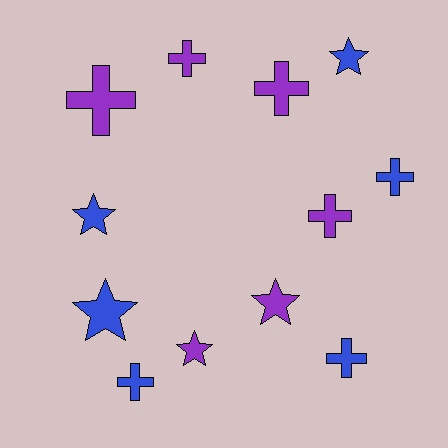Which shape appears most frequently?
Cross, with 7 objects.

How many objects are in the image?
There are 12 objects.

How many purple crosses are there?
There are 4 purple crosses.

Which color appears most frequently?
Purple, with 6 objects.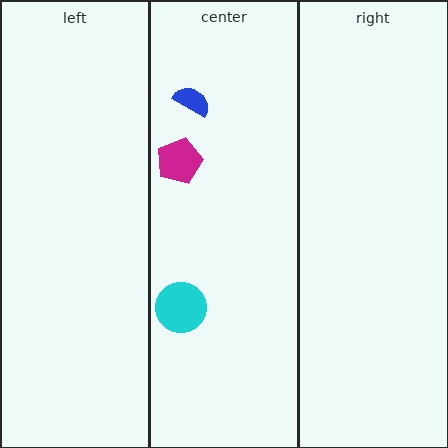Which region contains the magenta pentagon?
The center region.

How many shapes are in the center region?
3.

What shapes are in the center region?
The magenta pentagon, the cyan circle, the blue semicircle.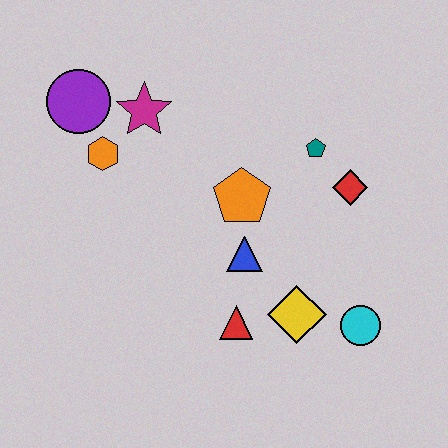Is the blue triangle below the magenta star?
Yes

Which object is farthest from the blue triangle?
The purple circle is farthest from the blue triangle.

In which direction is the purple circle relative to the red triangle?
The purple circle is above the red triangle.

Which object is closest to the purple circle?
The orange hexagon is closest to the purple circle.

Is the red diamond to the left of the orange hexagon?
No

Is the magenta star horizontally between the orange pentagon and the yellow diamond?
No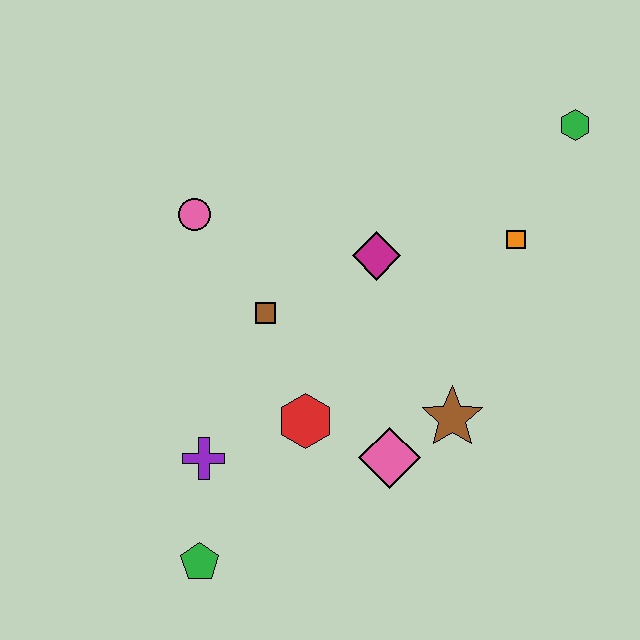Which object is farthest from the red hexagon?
The green hexagon is farthest from the red hexagon.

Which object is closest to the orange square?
The green hexagon is closest to the orange square.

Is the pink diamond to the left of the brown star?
Yes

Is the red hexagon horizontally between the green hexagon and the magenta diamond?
No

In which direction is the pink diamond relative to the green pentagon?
The pink diamond is to the right of the green pentagon.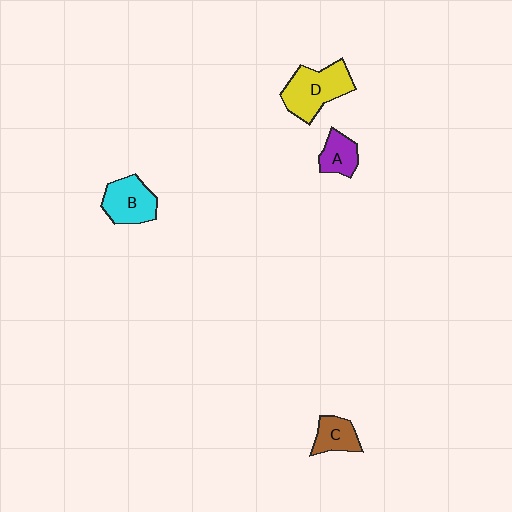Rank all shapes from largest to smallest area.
From largest to smallest: D (yellow), B (cyan), C (brown), A (purple).